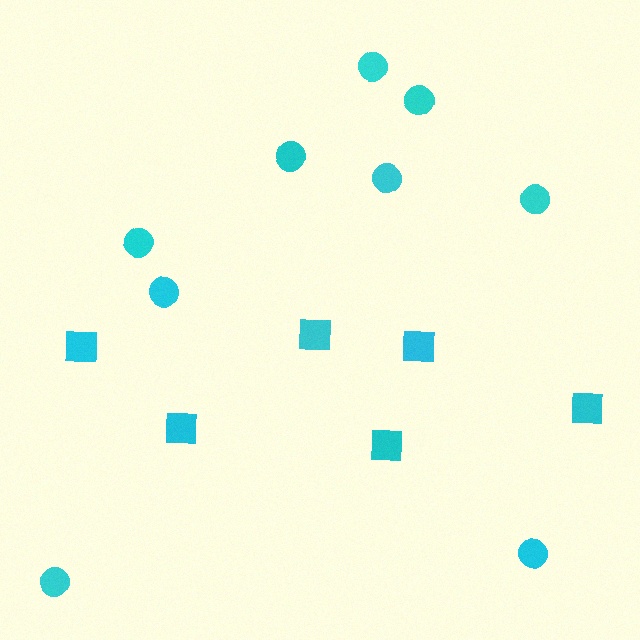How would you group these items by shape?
There are 2 groups: one group of squares (6) and one group of circles (9).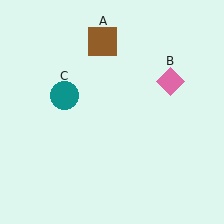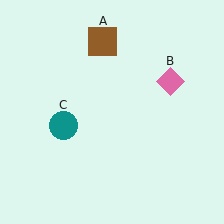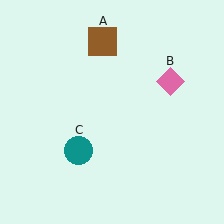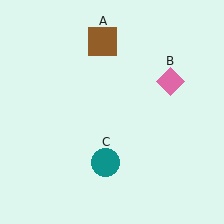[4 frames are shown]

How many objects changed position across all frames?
1 object changed position: teal circle (object C).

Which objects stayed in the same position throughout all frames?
Brown square (object A) and pink diamond (object B) remained stationary.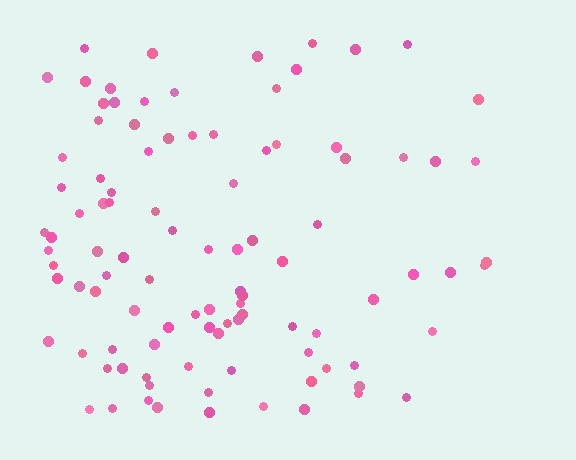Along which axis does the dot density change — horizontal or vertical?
Horizontal.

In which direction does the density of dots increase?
From right to left, with the left side densest.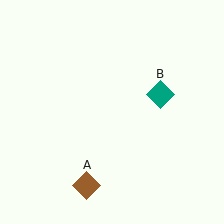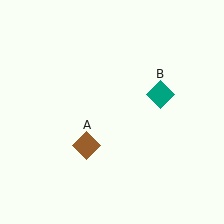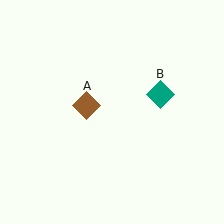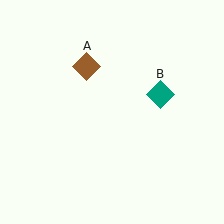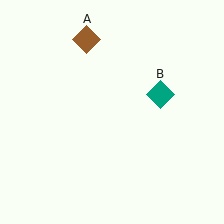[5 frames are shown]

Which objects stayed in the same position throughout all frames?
Teal diamond (object B) remained stationary.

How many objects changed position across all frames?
1 object changed position: brown diamond (object A).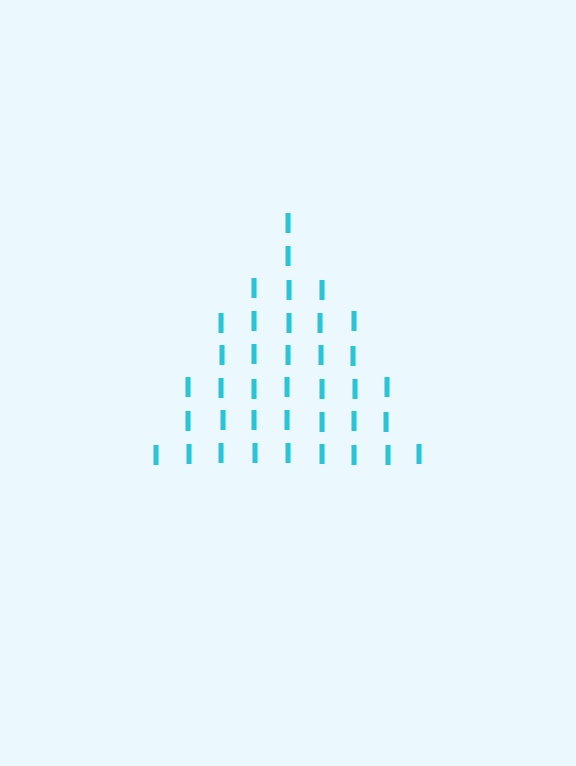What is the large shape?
The large shape is a triangle.